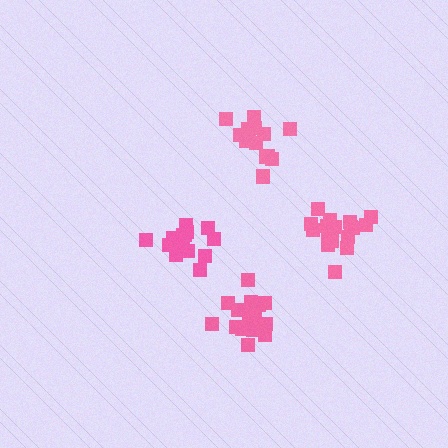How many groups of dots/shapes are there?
There are 4 groups.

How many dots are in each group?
Group 1: 15 dots, Group 2: 18 dots, Group 3: 17 dots, Group 4: 16 dots (66 total).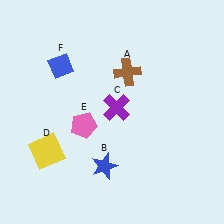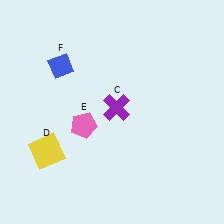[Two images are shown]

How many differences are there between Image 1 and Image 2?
There are 2 differences between the two images.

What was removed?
The brown cross (A), the blue star (B) were removed in Image 2.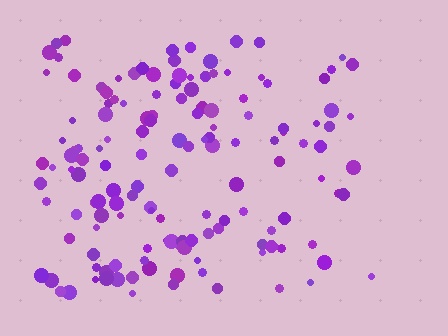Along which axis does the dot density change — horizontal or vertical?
Horizontal.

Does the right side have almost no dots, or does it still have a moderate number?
Still a moderate number, just noticeably fewer than the left.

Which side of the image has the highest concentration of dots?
The left.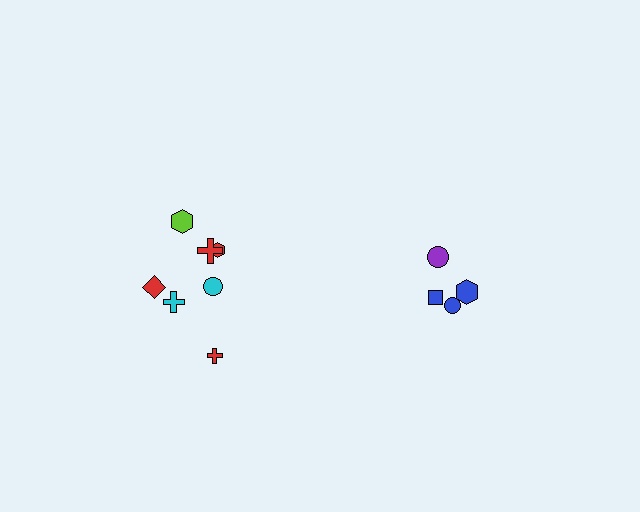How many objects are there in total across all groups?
There are 11 objects.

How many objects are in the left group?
There are 7 objects.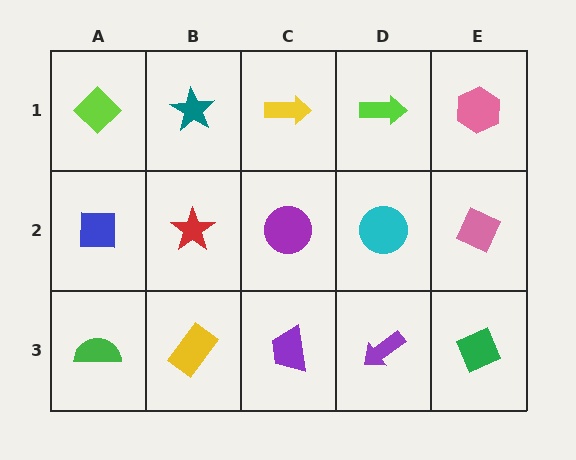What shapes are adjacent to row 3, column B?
A red star (row 2, column B), a green semicircle (row 3, column A), a purple trapezoid (row 3, column C).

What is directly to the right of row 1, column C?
A lime arrow.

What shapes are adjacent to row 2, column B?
A teal star (row 1, column B), a yellow rectangle (row 3, column B), a blue square (row 2, column A), a purple circle (row 2, column C).